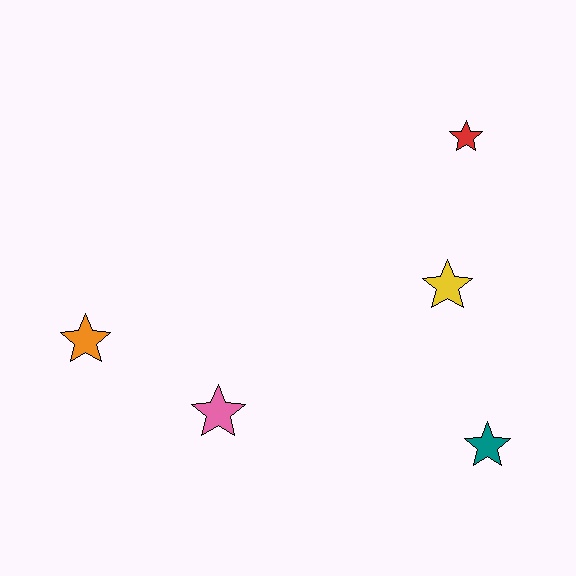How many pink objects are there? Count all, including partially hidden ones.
There is 1 pink object.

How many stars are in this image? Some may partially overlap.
There are 5 stars.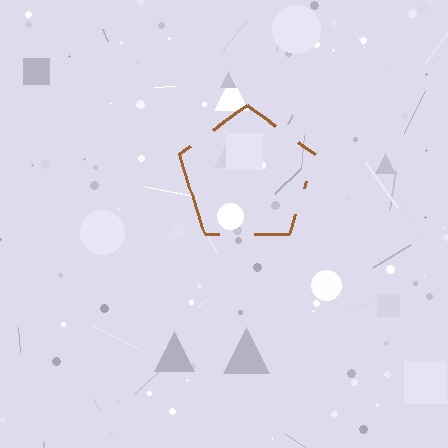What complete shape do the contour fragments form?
The contour fragments form a pentagon.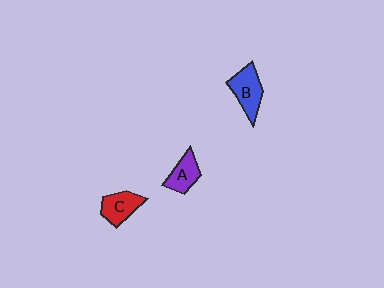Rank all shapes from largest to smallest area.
From largest to smallest: B (blue), C (red), A (purple).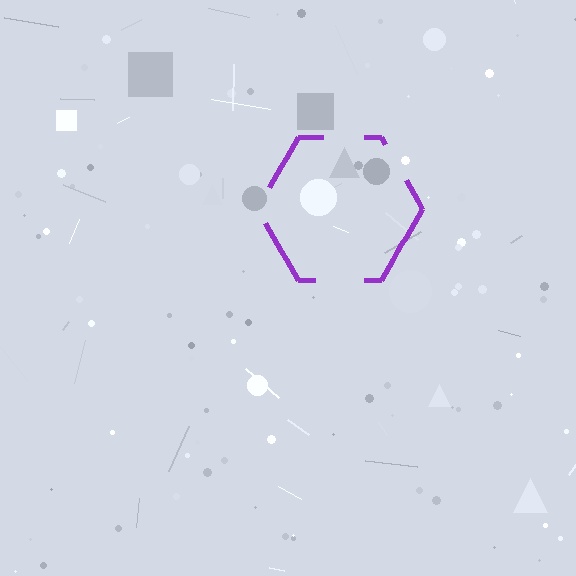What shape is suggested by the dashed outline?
The dashed outline suggests a hexagon.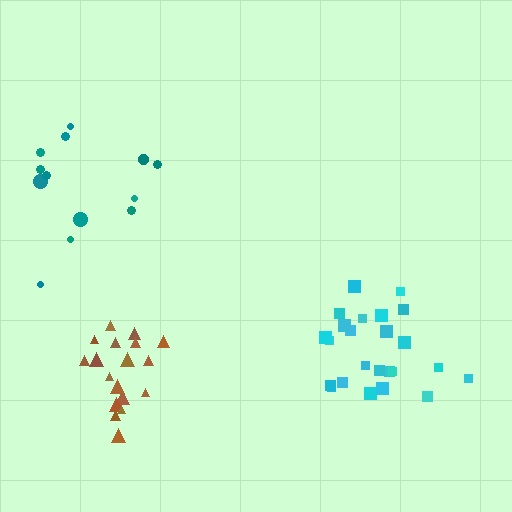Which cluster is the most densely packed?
Brown.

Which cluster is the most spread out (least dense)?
Teal.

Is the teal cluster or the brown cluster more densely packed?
Brown.